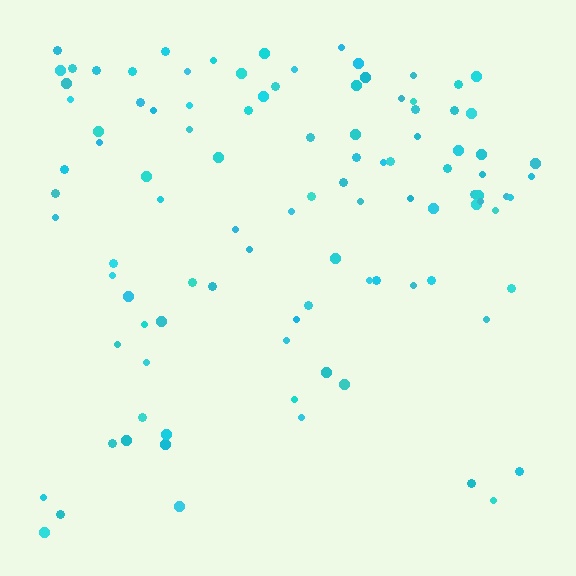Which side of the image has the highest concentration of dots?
The top.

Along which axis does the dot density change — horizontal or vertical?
Vertical.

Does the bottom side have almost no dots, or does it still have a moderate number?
Still a moderate number, just noticeably fewer than the top.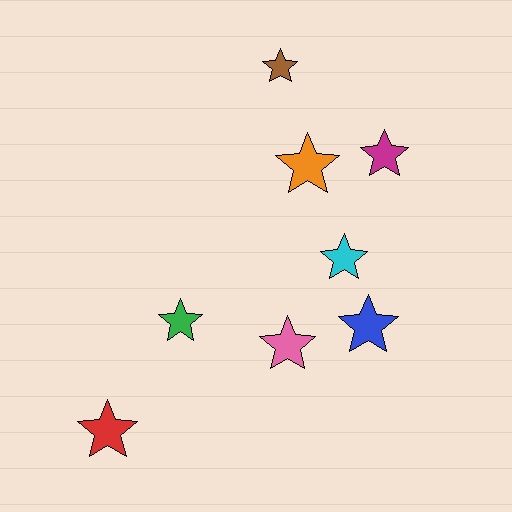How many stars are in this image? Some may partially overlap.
There are 8 stars.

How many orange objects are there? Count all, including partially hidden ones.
There is 1 orange object.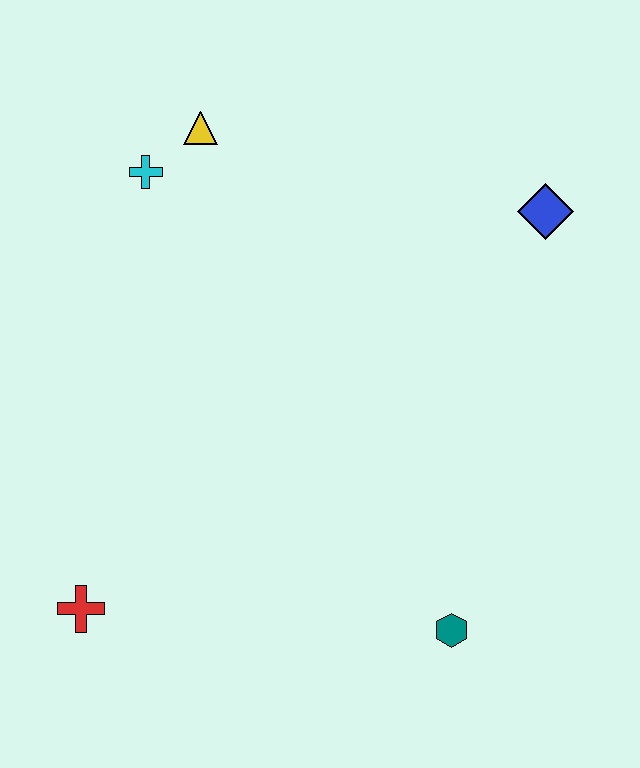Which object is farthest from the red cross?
The blue diamond is farthest from the red cross.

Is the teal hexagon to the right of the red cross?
Yes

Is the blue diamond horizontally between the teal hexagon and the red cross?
No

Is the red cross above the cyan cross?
No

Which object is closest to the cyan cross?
The yellow triangle is closest to the cyan cross.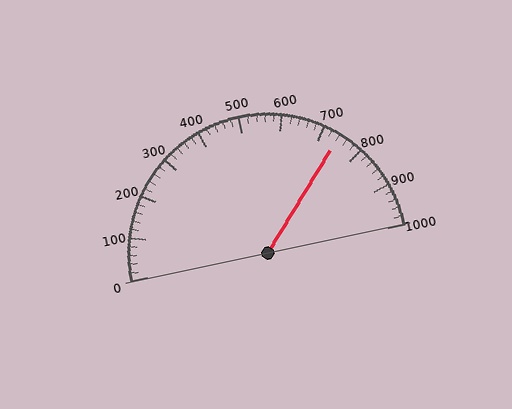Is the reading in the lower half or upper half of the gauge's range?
The reading is in the upper half of the range (0 to 1000).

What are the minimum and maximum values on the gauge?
The gauge ranges from 0 to 1000.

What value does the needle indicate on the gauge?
The needle indicates approximately 740.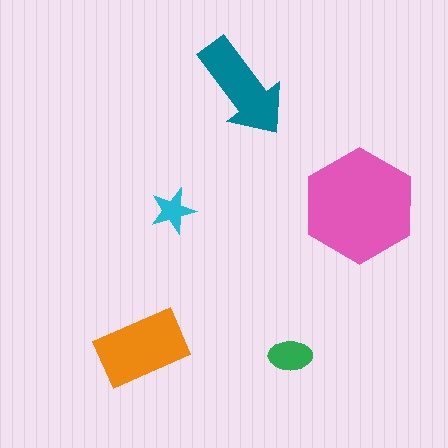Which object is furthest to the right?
The pink hexagon is rightmost.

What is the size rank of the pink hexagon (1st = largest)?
1st.